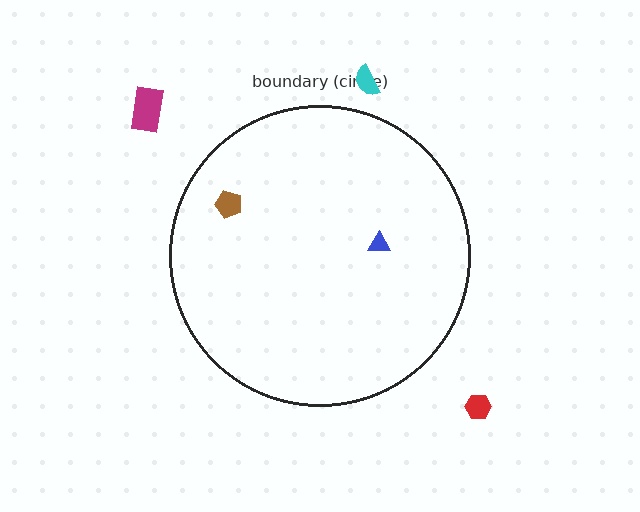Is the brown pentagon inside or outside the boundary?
Inside.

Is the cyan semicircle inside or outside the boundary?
Outside.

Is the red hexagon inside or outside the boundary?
Outside.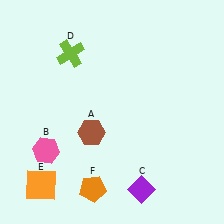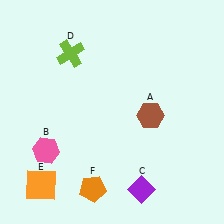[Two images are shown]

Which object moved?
The brown hexagon (A) moved right.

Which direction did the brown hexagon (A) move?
The brown hexagon (A) moved right.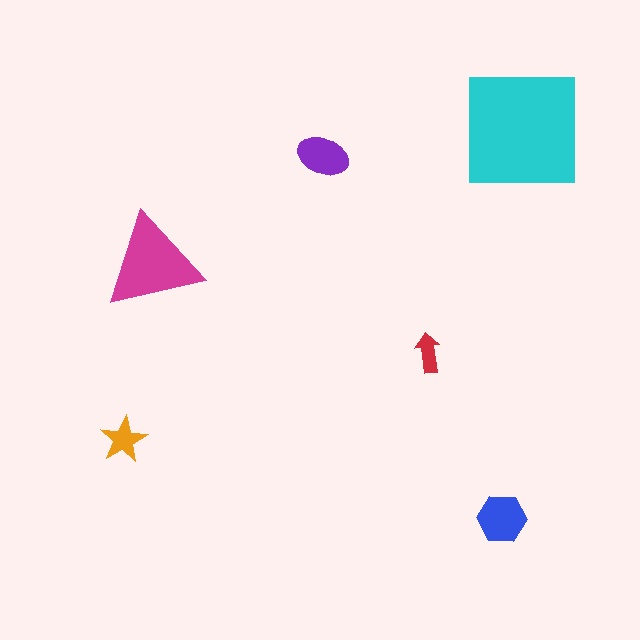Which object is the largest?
The cyan square.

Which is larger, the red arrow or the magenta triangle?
The magenta triangle.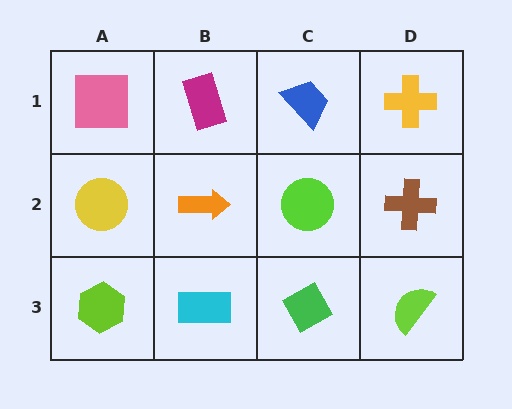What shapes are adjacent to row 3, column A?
A yellow circle (row 2, column A), a cyan rectangle (row 3, column B).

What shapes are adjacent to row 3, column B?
An orange arrow (row 2, column B), a lime hexagon (row 3, column A), a green diamond (row 3, column C).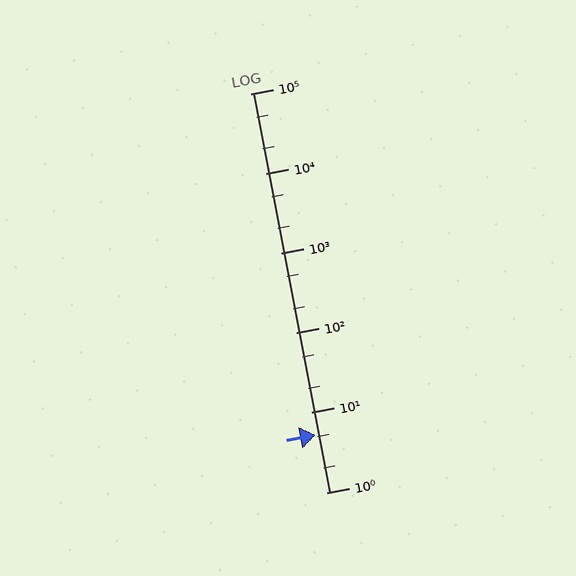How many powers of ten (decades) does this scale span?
The scale spans 5 decades, from 1 to 100000.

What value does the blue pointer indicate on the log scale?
The pointer indicates approximately 5.2.